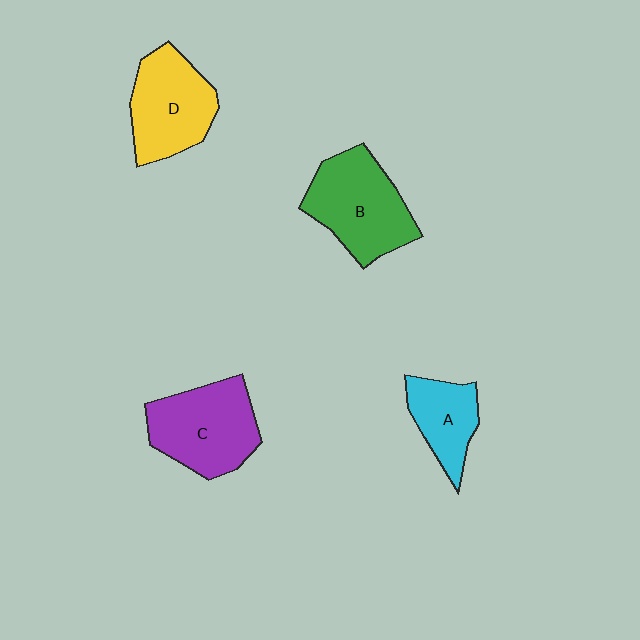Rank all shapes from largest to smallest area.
From largest to smallest: B (green), C (purple), D (yellow), A (cyan).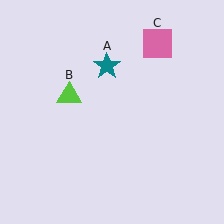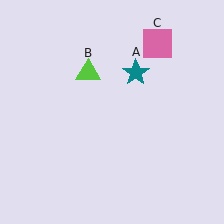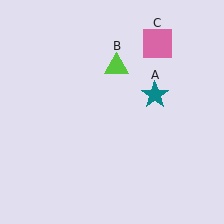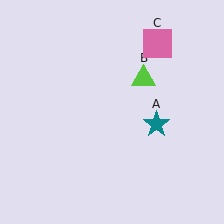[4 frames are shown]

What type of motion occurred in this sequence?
The teal star (object A), lime triangle (object B) rotated clockwise around the center of the scene.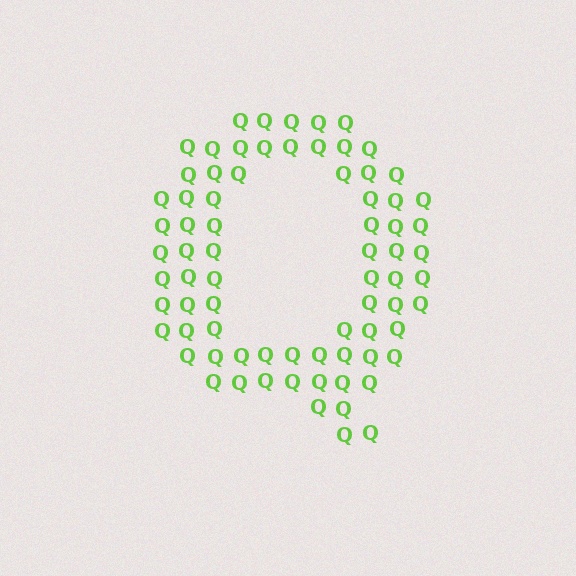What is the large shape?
The large shape is the letter Q.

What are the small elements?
The small elements are letter Q's.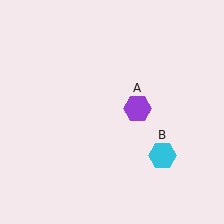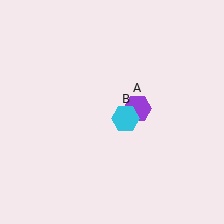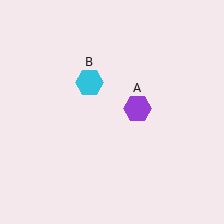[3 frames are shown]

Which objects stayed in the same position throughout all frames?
Purple hexagon (object A) remained stationary.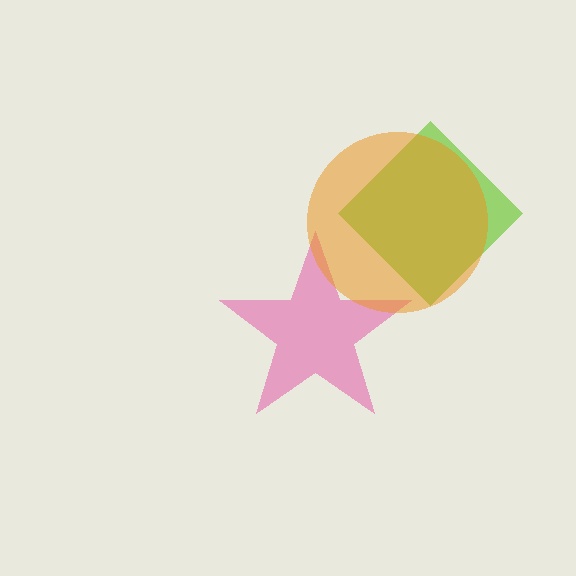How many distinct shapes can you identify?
There are 3 distinct shapes: a lime diamond, a pink star, an orange circle.